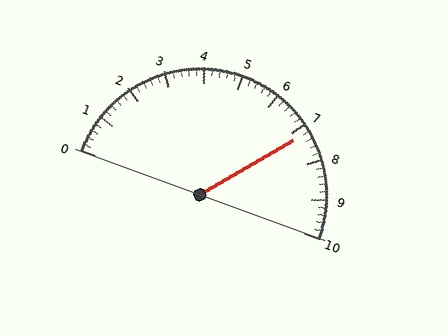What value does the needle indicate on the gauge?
The needle indicates approximately 7.2.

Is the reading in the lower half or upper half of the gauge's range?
The reading is in the upper half of the range (0 to 10).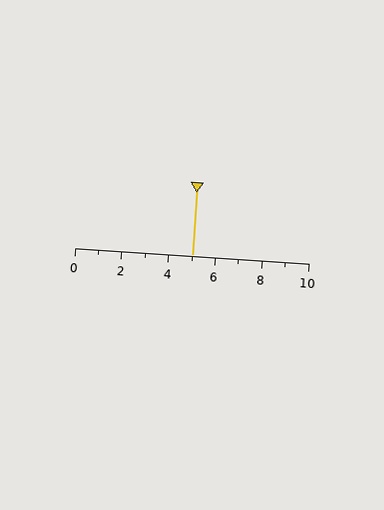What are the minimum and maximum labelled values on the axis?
The axis runs from 0 to 10.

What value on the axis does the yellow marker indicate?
The marker indicates approximately 5.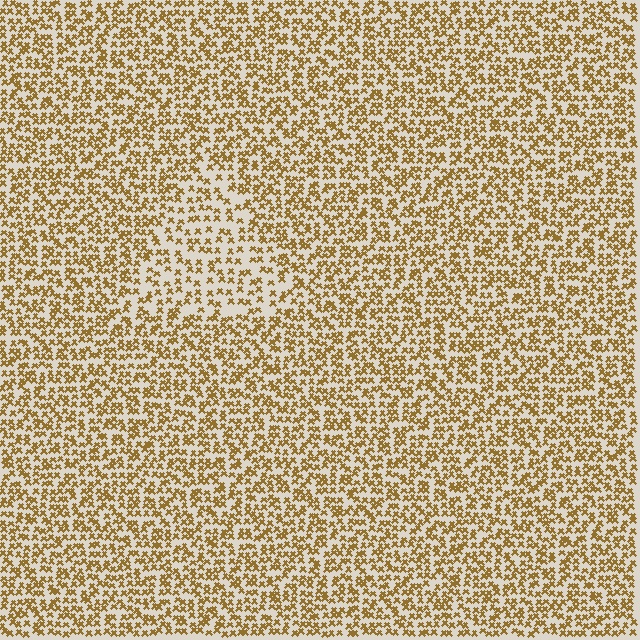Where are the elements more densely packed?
The elements are more densely packed outside the triangle boundary.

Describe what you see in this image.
The image contains small brown elements arranged at two different densities. A triangle-shaped region is visible where the elements are less densely packed than the surrounding area.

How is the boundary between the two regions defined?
The boundary is defined by a change in element density (approximately 1.7x ratio). All elements are the same color, size, and shape.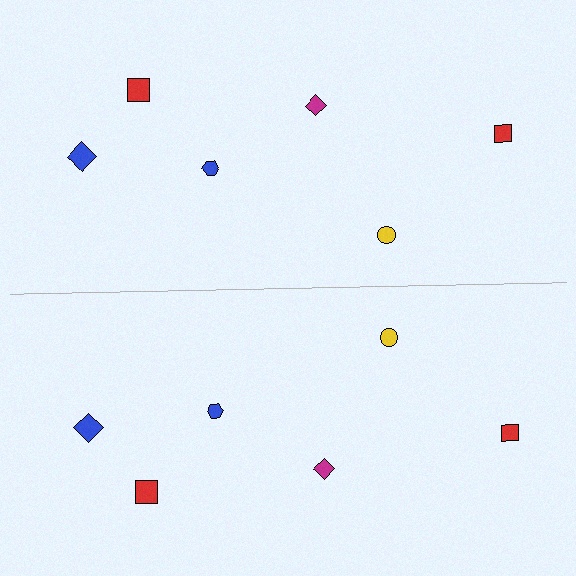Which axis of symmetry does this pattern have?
The pattern has a horizontal axis of symmetry running through the center of the image.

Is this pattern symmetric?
Yes, this pattern has bilateral (reflection) symmetry.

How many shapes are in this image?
There are 12 shapes in this image.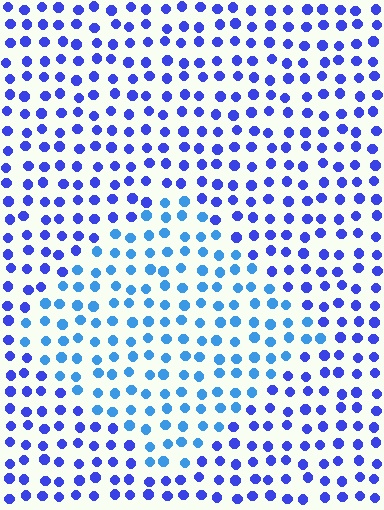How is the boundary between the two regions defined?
The boundary is defined purely by a slight shift in hue (about 30 degrees). Spacing, size, and orientation are identical on both sides.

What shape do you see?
I see a diamond.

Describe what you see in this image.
The image is filled with small blue elements in a uniform arrangement. A diamond-shaped region is visible where the elements are tinted to a slightly different hue, forming a subtle color boundary.